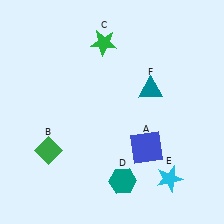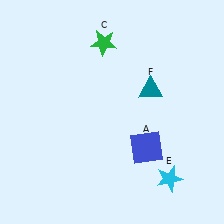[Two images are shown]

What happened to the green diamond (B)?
The green diamond (B) was removed in Image 2. It was in the bottom-left area of Image 1.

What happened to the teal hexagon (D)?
The teal hexagon (D) was removed in Image 2. It was in the bottom-right area of Image 1.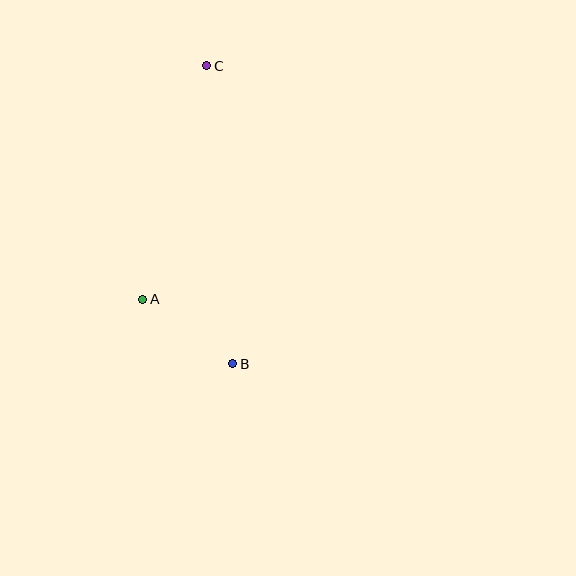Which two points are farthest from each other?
Points B and C are farthest from each other.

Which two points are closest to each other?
Points A and B are closest to each other.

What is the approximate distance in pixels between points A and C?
The distance between A and C is approximately 242 pixels.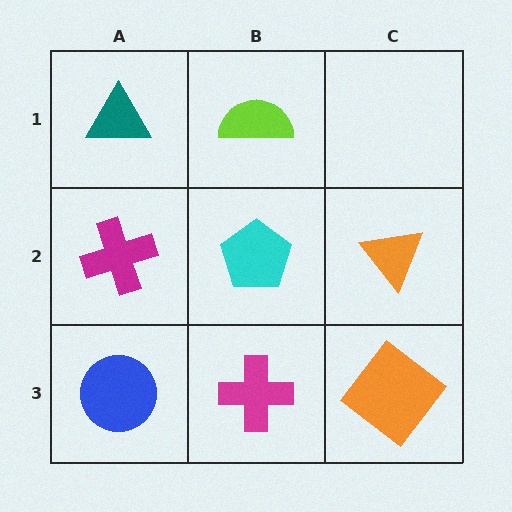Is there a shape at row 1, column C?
No, that cell is empty.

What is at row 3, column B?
A magenta cross.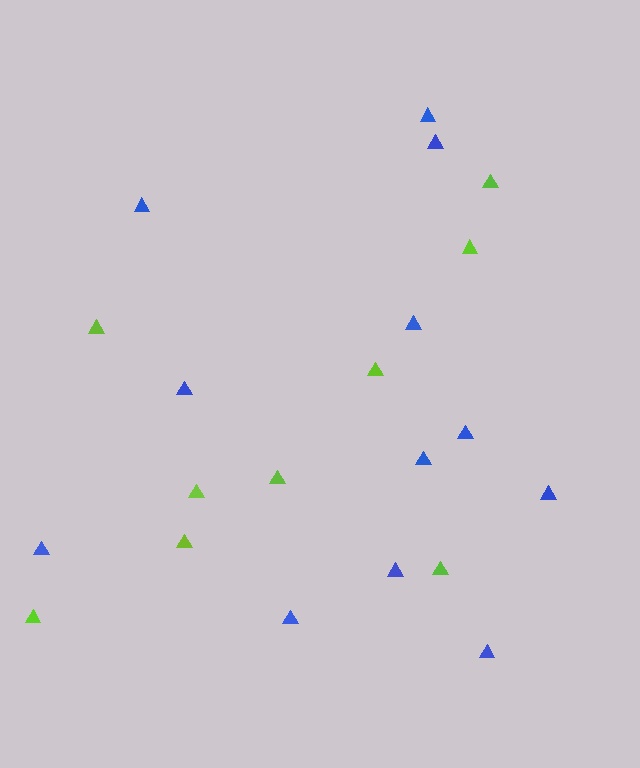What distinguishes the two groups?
There are 2 groups: one group of lime triangles (9) and one group of blue triangles (12).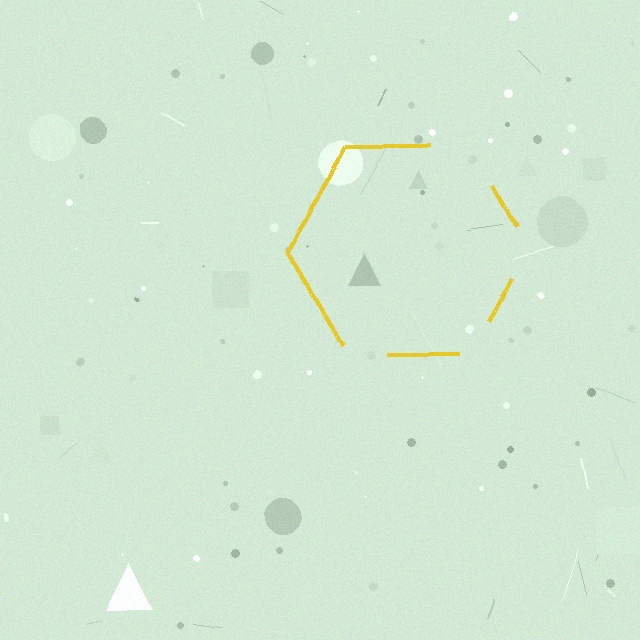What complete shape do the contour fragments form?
The contour fragments form a hexagon.